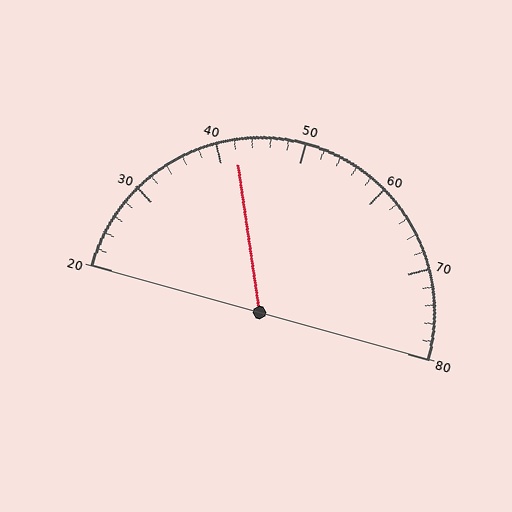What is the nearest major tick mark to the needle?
The nearest major tick mark is 40.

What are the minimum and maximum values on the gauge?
The gauge ranges from 20 to 80.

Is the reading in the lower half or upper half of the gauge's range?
The reading is in the lower half of the range (20 to 80).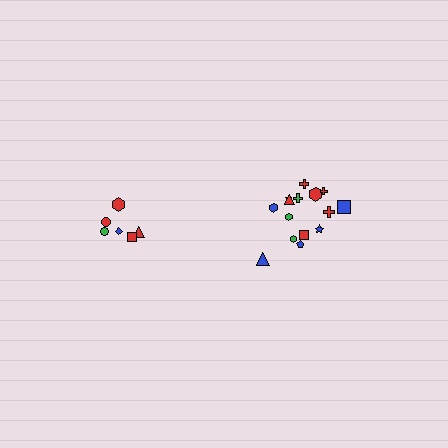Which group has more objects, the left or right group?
The right group.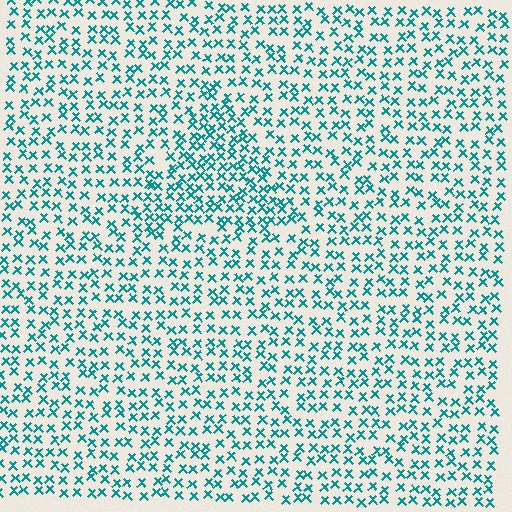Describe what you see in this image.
The image contains small teal elements arranged at two different densities. A triangle-shaped region is visible where the elements are more densely packed than the surrounding area.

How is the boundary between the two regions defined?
The boundary is defined by a change in element density (approximately 1.6x ratio). All elements are the same color, size, and shape.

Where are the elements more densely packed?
The elements are more densely packed inside the triangle boundary.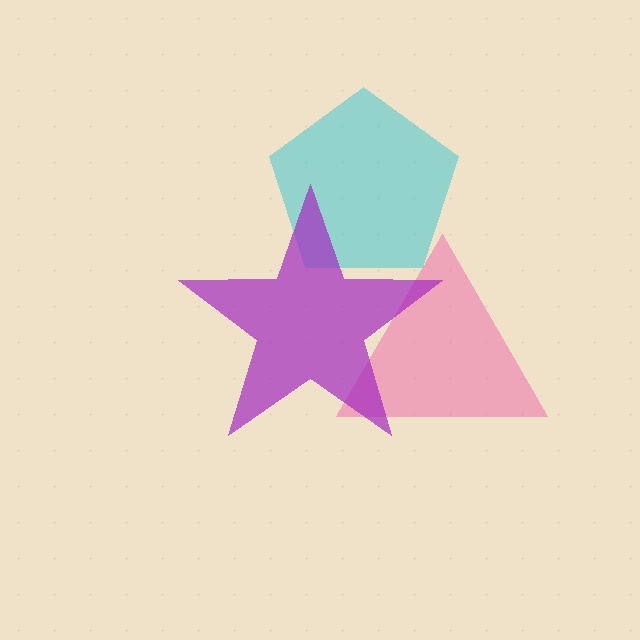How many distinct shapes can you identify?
There are 3 distinct shapes: a cyan pentagon, a pink triangle, a purple star.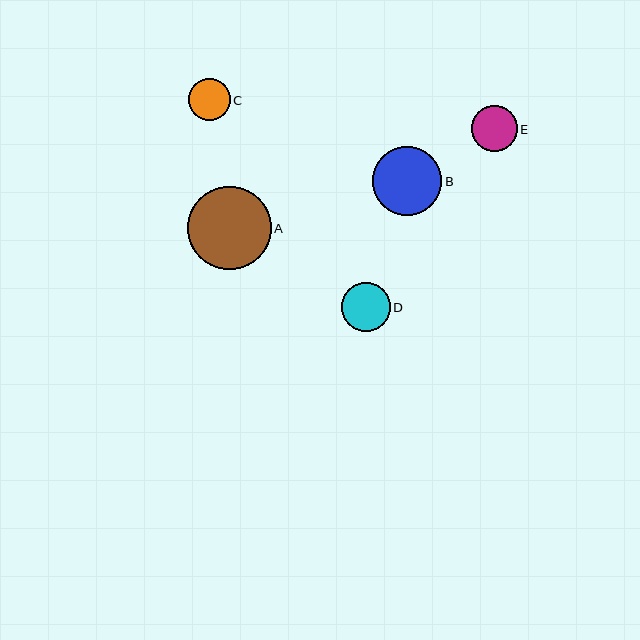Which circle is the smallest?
Circle C is the smallest with a size of approximately 42 pixels.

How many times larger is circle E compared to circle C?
Circle E is approximately 1.1 times the size of circle C.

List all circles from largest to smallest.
From largest to smallest: A, B, D, E, C.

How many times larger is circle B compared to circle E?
Circle B is approximately 1.5 times the size of circle E.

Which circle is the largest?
Circle A is the largest with a size of approximately 83 pixels.